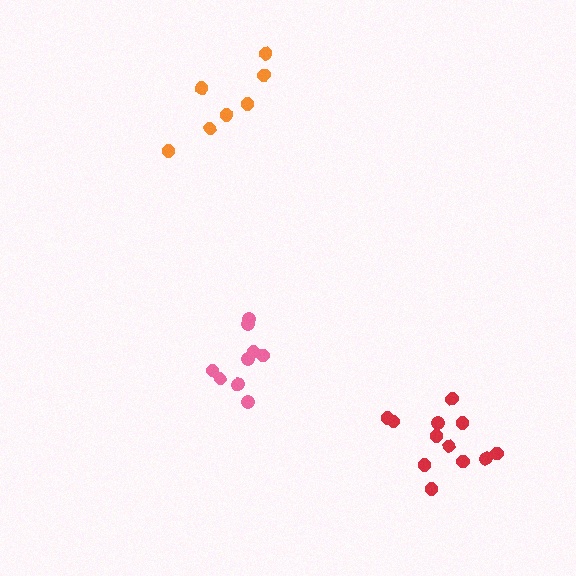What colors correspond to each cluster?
The clusters are colored: pink, red, orange.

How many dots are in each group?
Group 1: 9 dots, Group 2: 12 dots, Group 3: 7 dots (28 total).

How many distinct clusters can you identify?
There are 3 distinct clusters.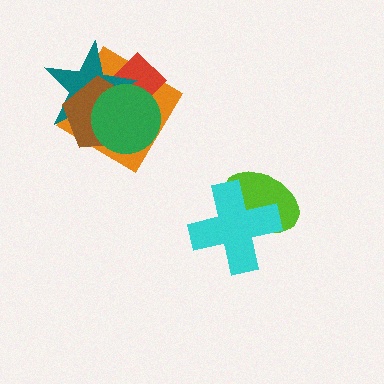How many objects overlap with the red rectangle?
4 objects overlap with the red rectangle.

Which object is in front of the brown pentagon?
The green circle is in front of the brown pentagon.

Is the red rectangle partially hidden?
Yes, it is partially covered by another shape.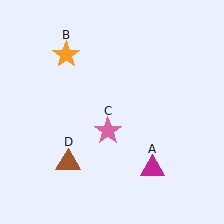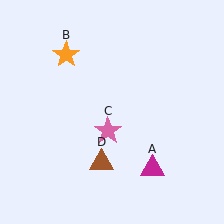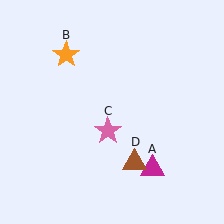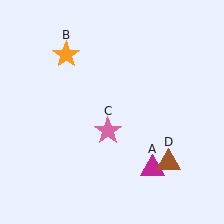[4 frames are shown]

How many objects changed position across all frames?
1 object changed position: brown triangle (object D).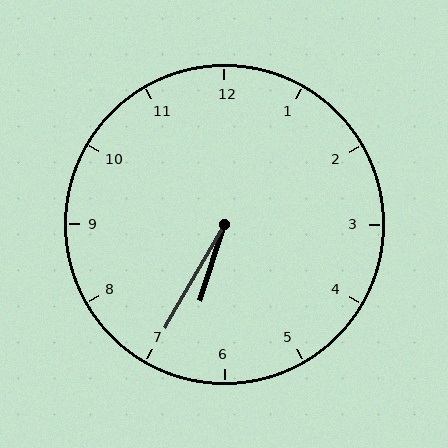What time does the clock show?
6:35.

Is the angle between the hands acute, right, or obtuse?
It is acute.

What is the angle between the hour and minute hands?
Approximately 12 degrees.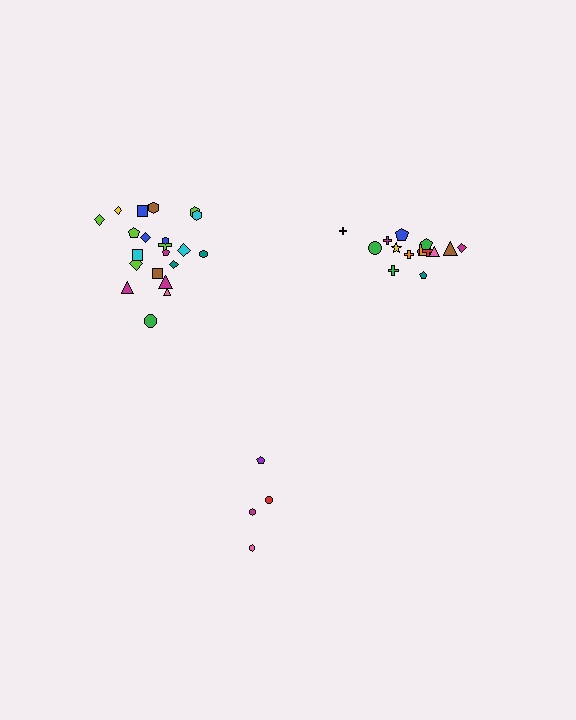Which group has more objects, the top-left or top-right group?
The top-left group.